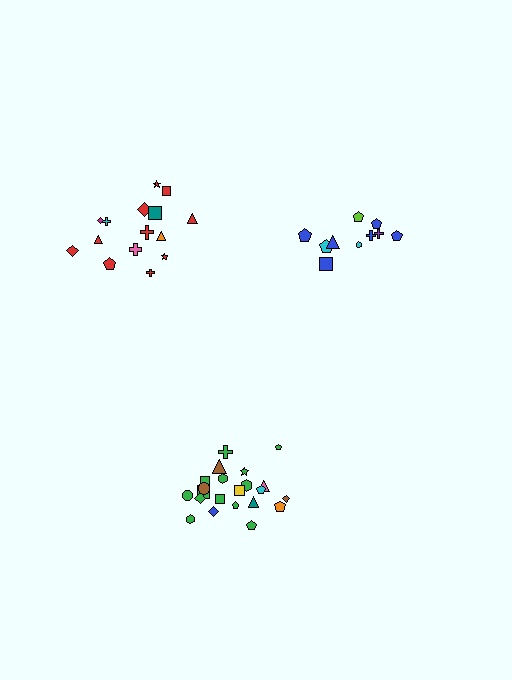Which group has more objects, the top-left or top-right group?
The top-left group.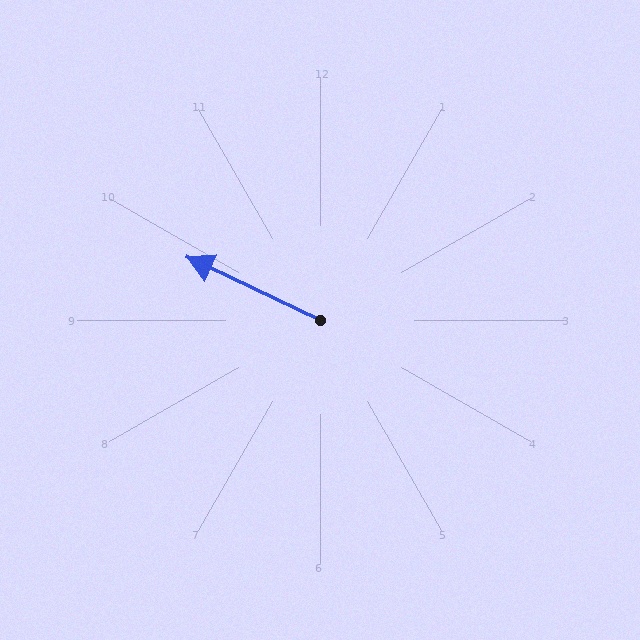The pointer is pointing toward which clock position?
Roughly 10 o'clock.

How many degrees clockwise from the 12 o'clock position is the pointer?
Approximately 295 degrees.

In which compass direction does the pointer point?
Northwest.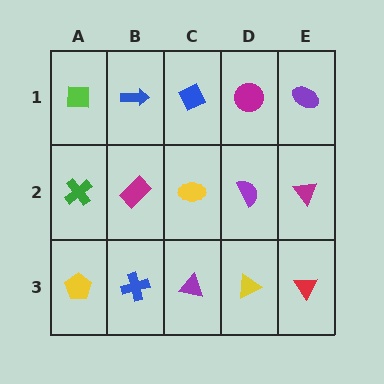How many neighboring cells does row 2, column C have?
4.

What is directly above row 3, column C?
A yellow ellipse.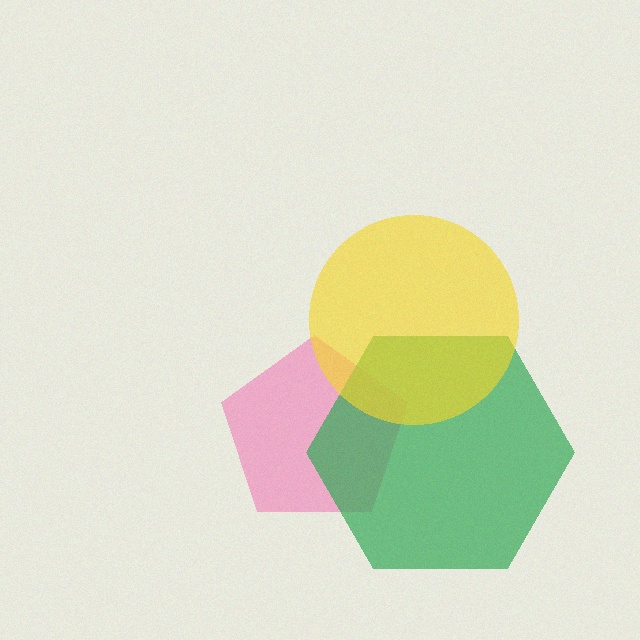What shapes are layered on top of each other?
The layered shapes are: a pink pentagon, a green hexagon, a yellow circle.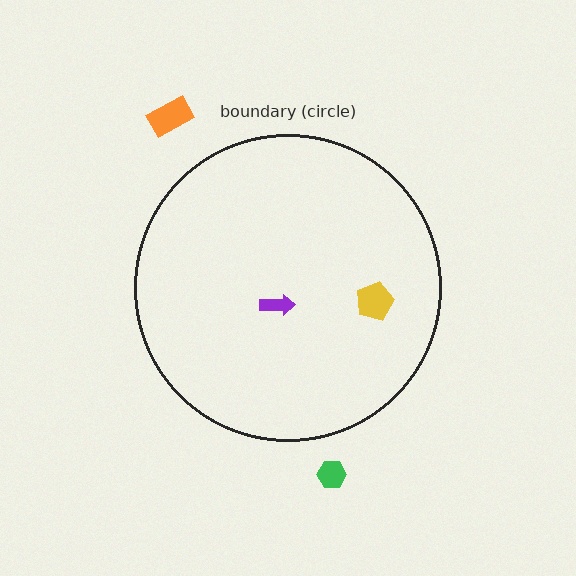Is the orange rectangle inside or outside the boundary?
Outside.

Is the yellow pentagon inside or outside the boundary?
Inside.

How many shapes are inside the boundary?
2 inside, 2 outside.